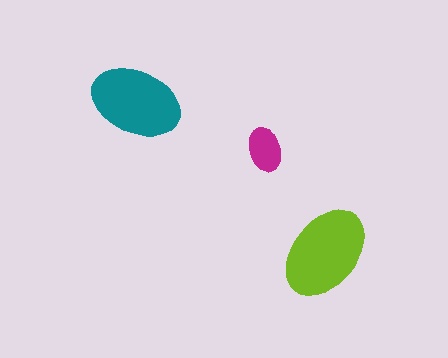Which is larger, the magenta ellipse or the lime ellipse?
The lime one.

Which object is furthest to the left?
The teal ellipse is leftmost.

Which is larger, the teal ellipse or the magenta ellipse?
The teal one.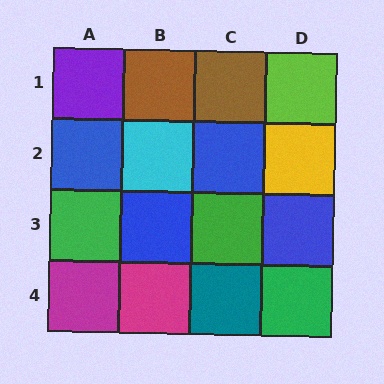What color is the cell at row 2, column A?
Blue.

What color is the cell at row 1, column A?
Purple.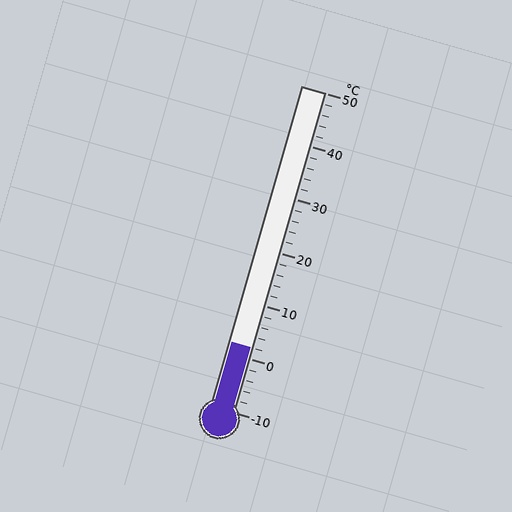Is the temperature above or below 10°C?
The temperature is below 10°C.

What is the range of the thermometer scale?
The thermometer scale ranges from -10°C to 50°C.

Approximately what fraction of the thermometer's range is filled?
The thermometer is filled to approximately 20% of its range.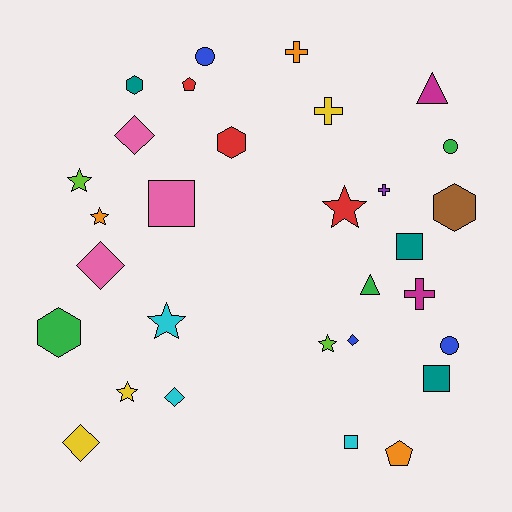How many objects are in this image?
There are 30 objects.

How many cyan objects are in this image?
There are 3 cyan objects.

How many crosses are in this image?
There are 4 crosses.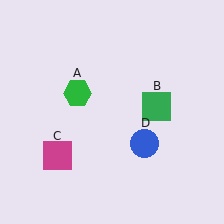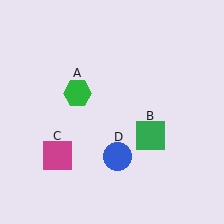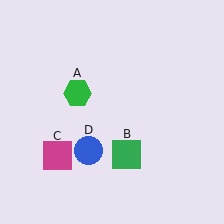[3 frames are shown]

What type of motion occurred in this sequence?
The green square (object B), blue circle (object D) rotated clockwise around the center of the scene.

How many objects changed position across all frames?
2 objects changed position: green square (object B), blue circle (object D).